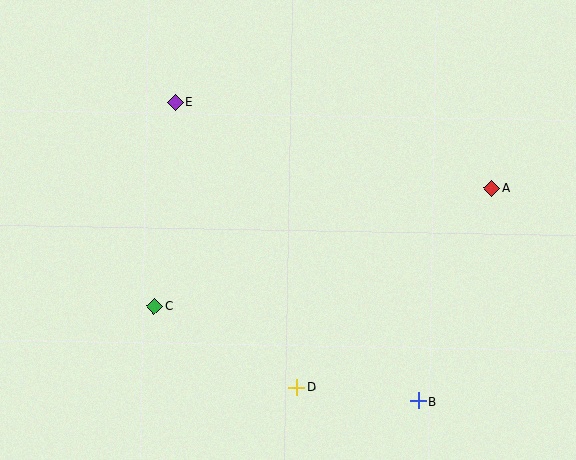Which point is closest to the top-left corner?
Point E is closest to the top-left corner.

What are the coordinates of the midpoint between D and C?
The midpoint between D and C is at (226, 347).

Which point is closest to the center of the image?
Point C at (155, 306) is closest to the center.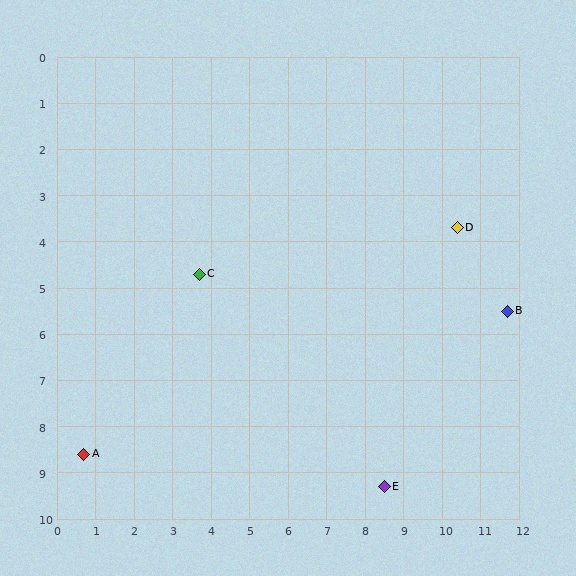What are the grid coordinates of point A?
Point A is at approximately (0.7, 8.6).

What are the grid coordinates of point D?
Point D is at approximately (10.4, 3.7).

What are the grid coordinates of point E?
Point E is at approximately (8.5, 9.3).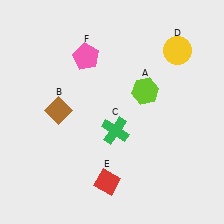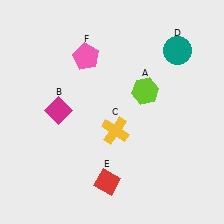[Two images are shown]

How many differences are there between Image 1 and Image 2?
There are 3 differences between the two images.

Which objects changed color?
B changed from brown to magenta. C changed from green to yellow. D changed from yellow to teal.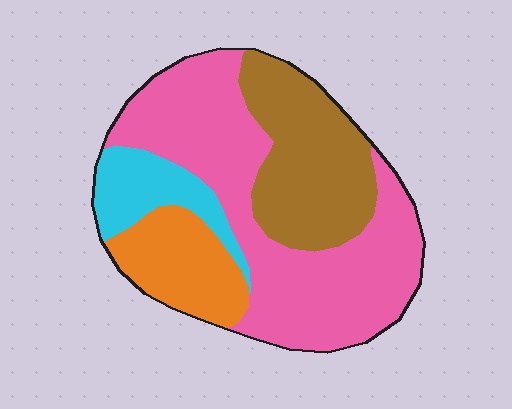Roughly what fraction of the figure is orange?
Orange covers 15% of the figure.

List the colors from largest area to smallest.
From largest to smallest: pink, brown, orange, cyan.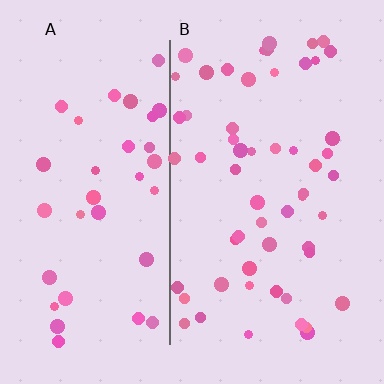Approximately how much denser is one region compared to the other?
Approximately 1.5× — region B over region A.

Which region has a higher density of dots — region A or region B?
B (the right).